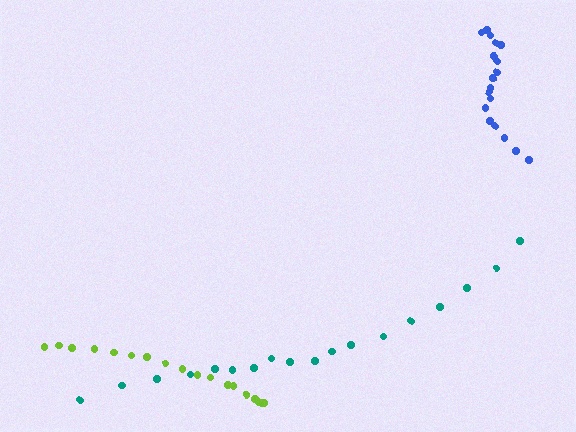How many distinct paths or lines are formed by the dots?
There are 3 distinct paths.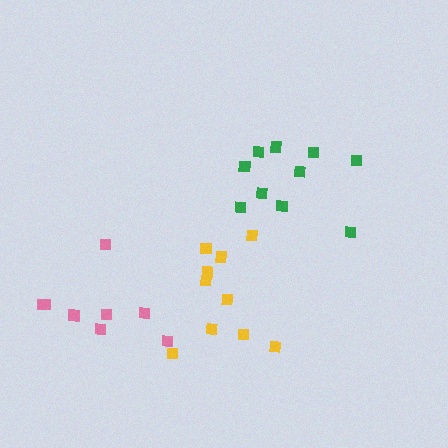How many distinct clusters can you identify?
There are 3 distinct clusters.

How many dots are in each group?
Group 1: 8 dots, Group 2: 10 dots, Group 3: 10 dots (28 total).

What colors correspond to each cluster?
The clusters are colored: pink, green, yellow.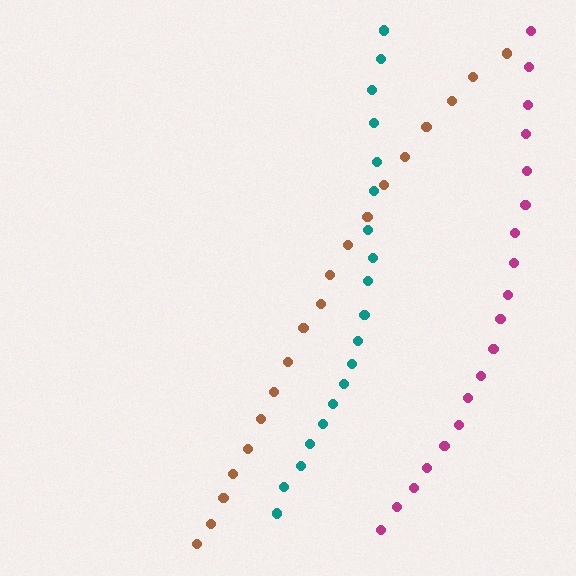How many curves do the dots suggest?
There are 3 distinct paths.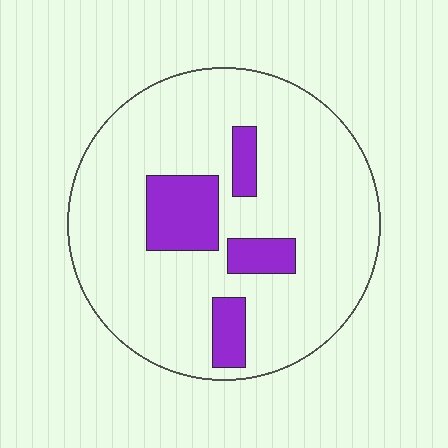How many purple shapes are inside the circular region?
4.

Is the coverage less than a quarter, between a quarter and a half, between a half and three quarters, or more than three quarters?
Less than a quarter.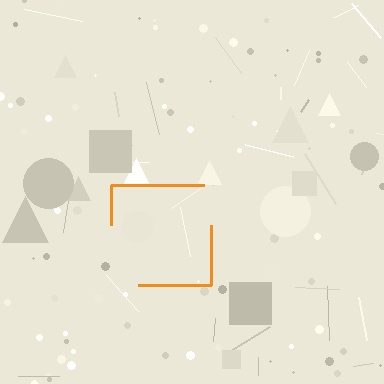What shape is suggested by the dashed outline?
The dashed outline suggests a square.